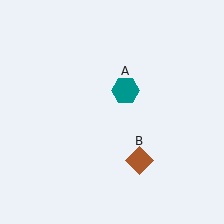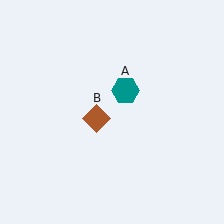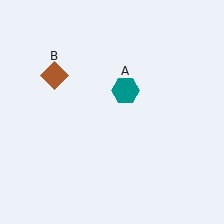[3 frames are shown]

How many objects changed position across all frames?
1 object changed position: brown diamond (object B).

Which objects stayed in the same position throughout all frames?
Teal hexagon (object A) remained stationary.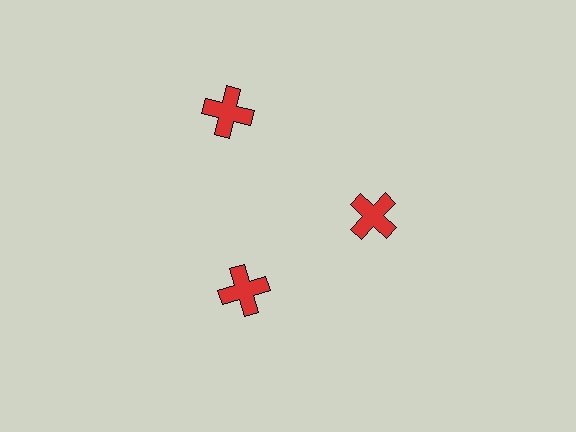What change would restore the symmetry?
The symmetry would be restored by moving it inward, back onto the ring so that all 3 crosses sit at equal angles and equal distance from the center.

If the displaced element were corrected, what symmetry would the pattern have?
It would have 3-fold rotational symmetry — the pattern would map onto itself every 120 degrees.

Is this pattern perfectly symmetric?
No. The 3 red crosses are arranged in a ring, but one element near the 11 o'clock position is pushed outward from the center, breaking the 3-fold rotational symmetry.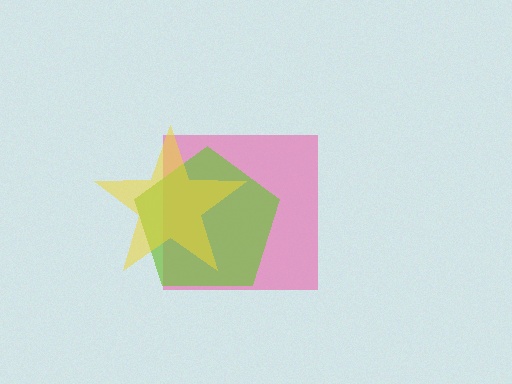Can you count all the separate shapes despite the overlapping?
Yes, there are 3 separate shapes.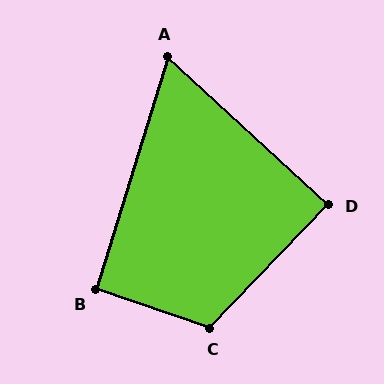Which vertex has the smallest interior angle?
A, at approximately 65 degrees.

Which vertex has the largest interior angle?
C, at approximately 115 degrees.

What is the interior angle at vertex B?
Approximately 91 degrees (approximately right).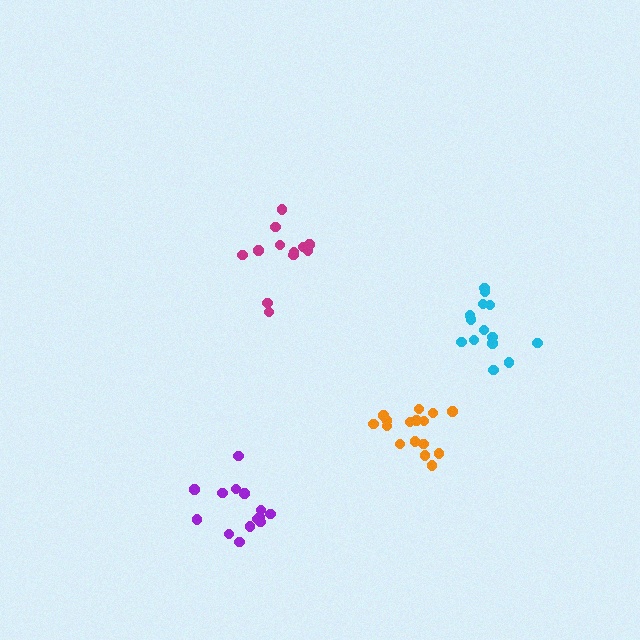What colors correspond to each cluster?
The clusters are colored: purple, magenta, orange, cyan.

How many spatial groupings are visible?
There are 4 spatial groupings.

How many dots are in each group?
Group 1: 14 dots, Group 2: 12 dots, Group 3: 16 dots, Group 4: 14 dots (56 total).